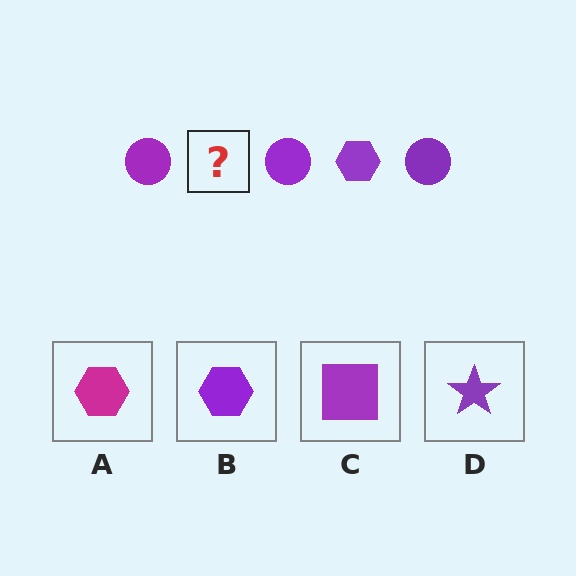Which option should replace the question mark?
Option B.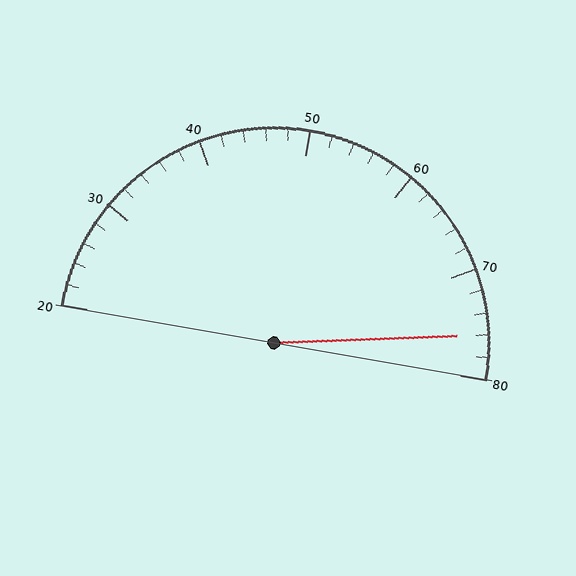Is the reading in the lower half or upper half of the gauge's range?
The reading is in the upper half of the range (20 to 80).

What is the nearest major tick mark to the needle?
The nearest major tick mark is 80.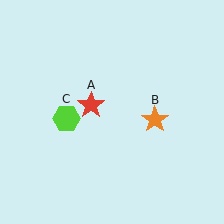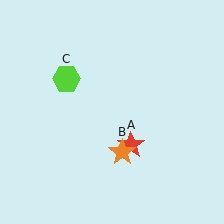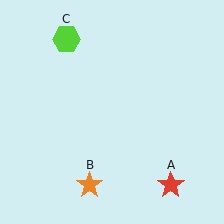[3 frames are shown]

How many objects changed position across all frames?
3 objects changed position: red star (object A), orange star (object B), lime hexagon (object C).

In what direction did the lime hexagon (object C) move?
The lime hexagon (object C) moved up.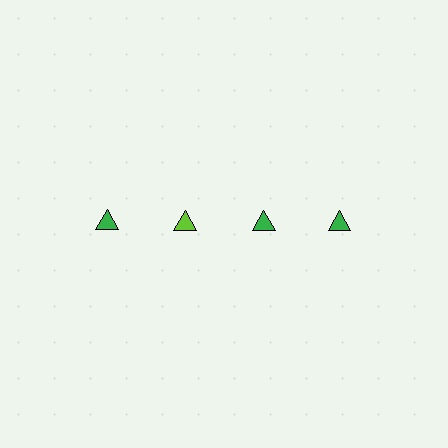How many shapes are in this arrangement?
There are 4 shapes arranged in a grid pattern.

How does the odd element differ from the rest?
It has a different color: lime instead of green.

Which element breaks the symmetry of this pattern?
The lime triangle in the top row, second from left column breaks the symmetry. All other shapes are green triangles.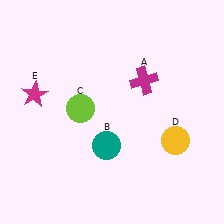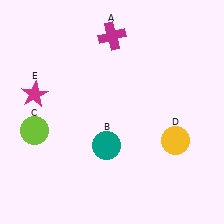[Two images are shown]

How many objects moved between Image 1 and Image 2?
2 objects moved between the two images.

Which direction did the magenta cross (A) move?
The magenta cross (A) moved up.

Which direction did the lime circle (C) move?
The lime circle (C) moved left.